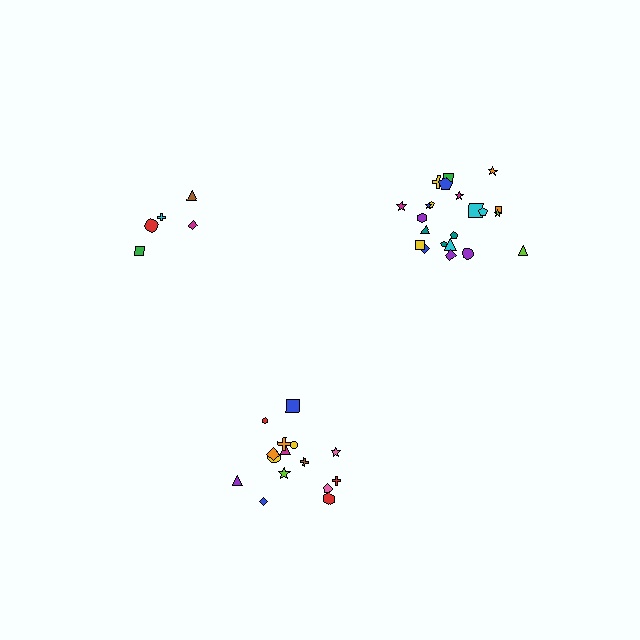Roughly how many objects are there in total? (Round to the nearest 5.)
Roughly 40 objects in total.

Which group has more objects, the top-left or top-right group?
The top-right group.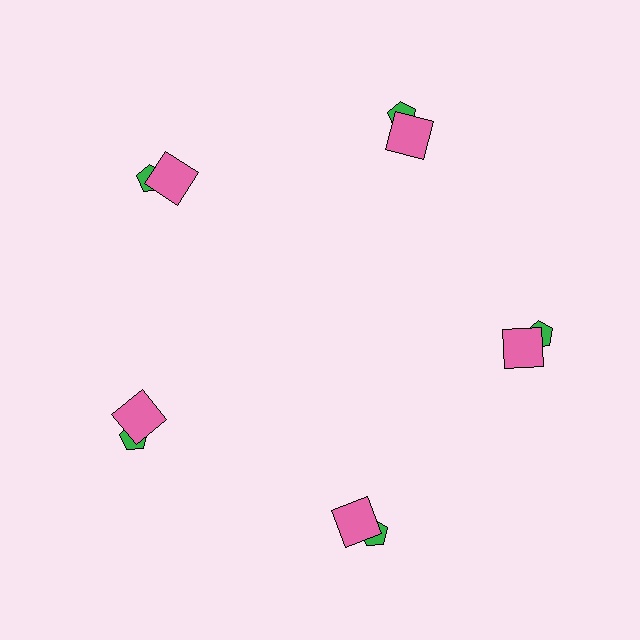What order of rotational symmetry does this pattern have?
This pattern has 5-fold rotational symmetry.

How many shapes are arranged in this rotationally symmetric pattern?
There are 10 shapes, arranged in 5 groups of 2.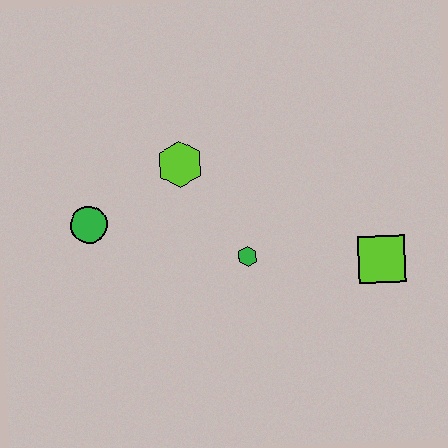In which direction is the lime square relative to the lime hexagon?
The lime square is to the right of the lime hexagon.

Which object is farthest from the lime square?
The green circle is farthest from the lime square.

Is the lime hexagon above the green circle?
Yes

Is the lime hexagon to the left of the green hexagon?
Yes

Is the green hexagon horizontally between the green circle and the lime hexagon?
No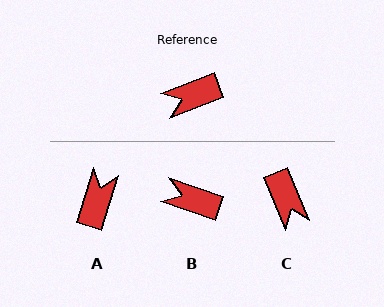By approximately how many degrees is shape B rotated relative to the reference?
Approximately 40 degrees clockwise.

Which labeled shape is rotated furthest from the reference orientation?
A, about 128 degrees away.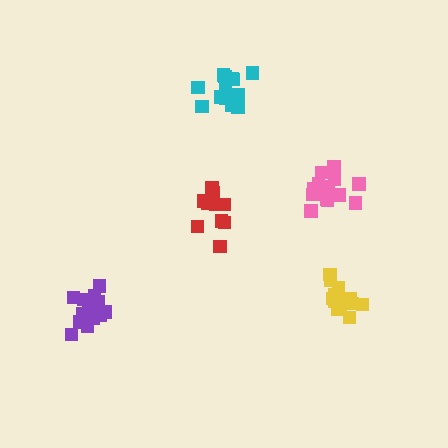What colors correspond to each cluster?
The clusters are colored: yellow, red, pink, cyan, purple.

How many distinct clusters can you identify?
There are 5 distinct clusters.